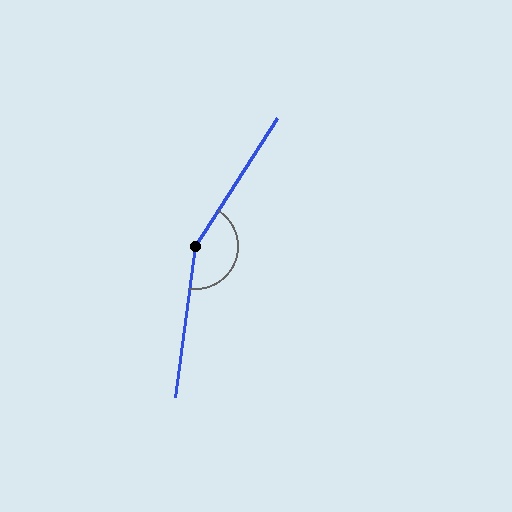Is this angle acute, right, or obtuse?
It is obtuse.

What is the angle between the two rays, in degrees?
Approximately 155 degrees.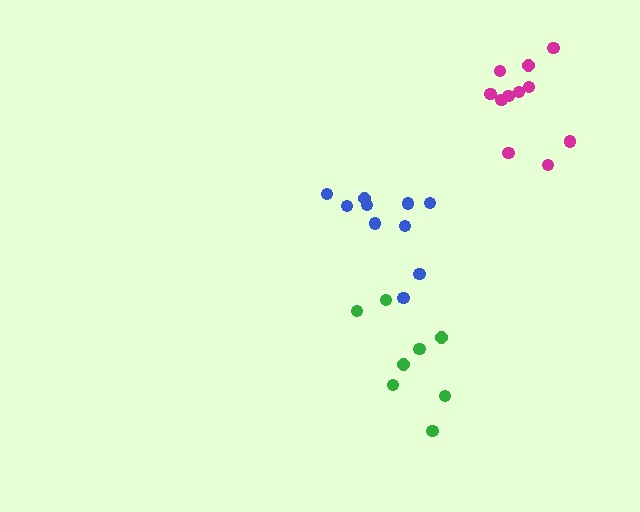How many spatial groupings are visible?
There are 3 spatial groupings.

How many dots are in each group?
Group 1: 11 dots, Group 2: 8 dots, Group 3: 10 dots (29 total).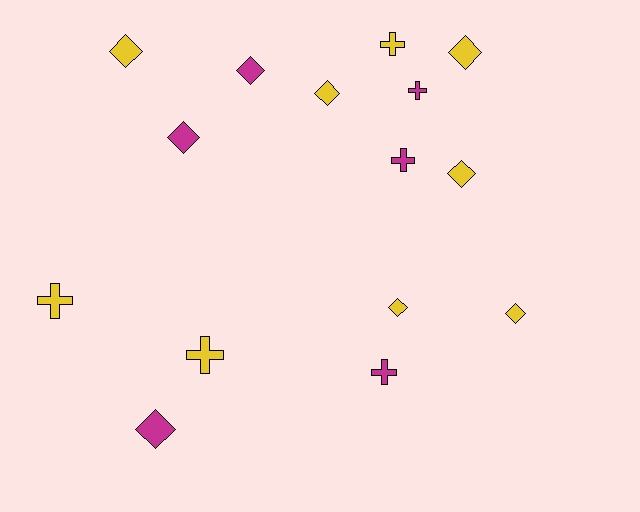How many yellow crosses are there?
There are 3 yellow crosses.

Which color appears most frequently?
Yellow, with 9 objects.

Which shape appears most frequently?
Diamond, with 9 objects.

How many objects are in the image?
There are 15 objects.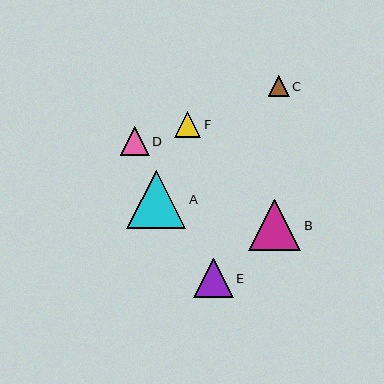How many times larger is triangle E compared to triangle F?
Triangle E is approximately 1.5 times the size of triangle F.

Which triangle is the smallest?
Triangle C is the smallest with a size of approximately 21 pixels.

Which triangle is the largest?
Triangle A is the largest with a size of approximately 59 pixels.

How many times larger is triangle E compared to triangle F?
Triangle E is approximately 1.5 times the size of triangle F.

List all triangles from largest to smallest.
From largest to smallest: A, B, E, D, F, C.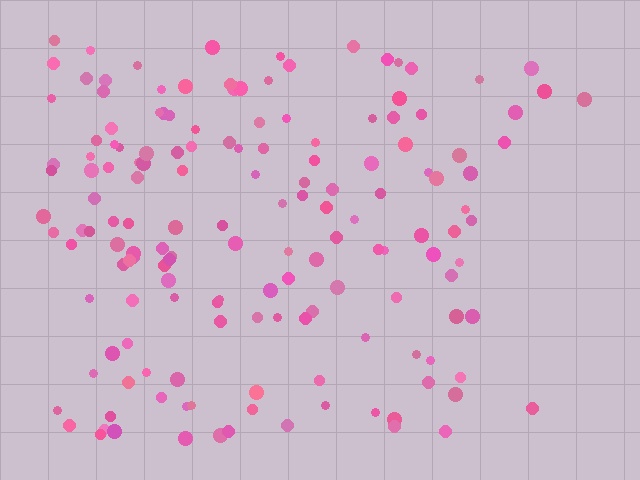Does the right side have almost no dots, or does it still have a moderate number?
Still a moderate number, just noticeably fewer than the left.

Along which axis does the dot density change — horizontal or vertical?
Horizontal.